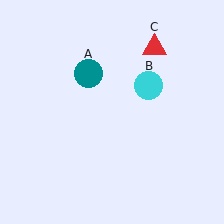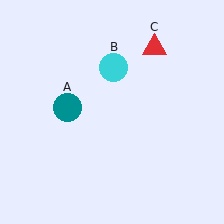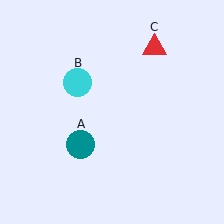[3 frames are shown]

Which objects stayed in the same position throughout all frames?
Red triangle (object C) remained stationary.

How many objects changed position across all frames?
2 objects changed position: teal circle (object A), cyan circle (object B).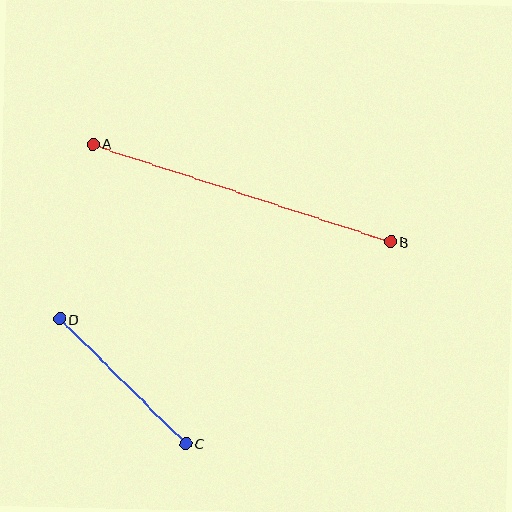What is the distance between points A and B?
The distance is approximately 313 pixels.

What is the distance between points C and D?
The distance is approximately 177 pixels.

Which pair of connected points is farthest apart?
Points A and B are farthest apart.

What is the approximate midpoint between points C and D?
The midpoint is at approximately (123, 381) pixels.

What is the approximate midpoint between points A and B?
The midpoint is at approximately (242, 193) pixels.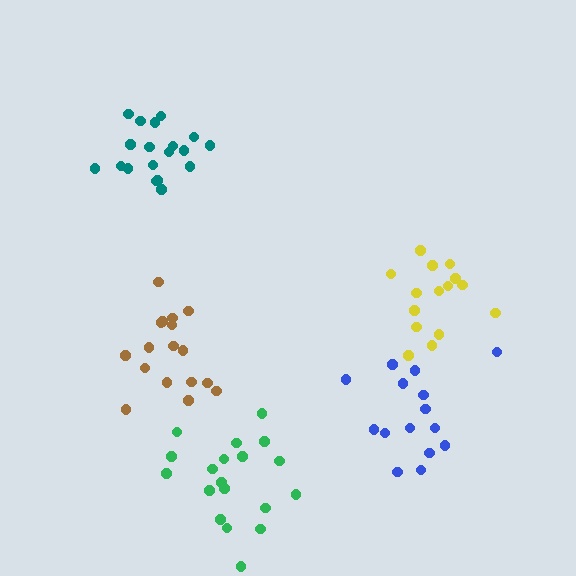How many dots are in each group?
Group 1: 19 dots, Group 2: 15 dots, Group 3: 15 dots, Group 4: 19 dots, Group 5: 17 dots (85 total).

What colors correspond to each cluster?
The clusters are colored: green, yellow, blue, teal, brown.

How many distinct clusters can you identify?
There are 5 distinct clusters.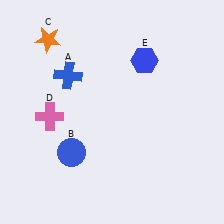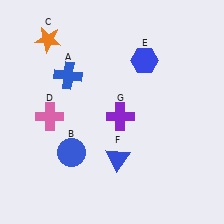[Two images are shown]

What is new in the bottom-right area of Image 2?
A purple cross (G) was added in the bottom-right area of Image 2.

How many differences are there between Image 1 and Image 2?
There are 2 differences between the two images.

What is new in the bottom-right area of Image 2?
A blue triangle (F) was added in the bottom-right area of Image 2.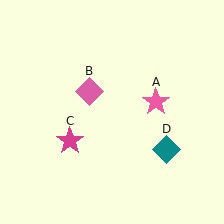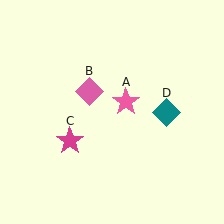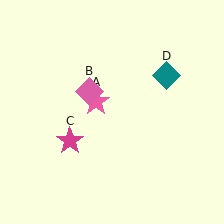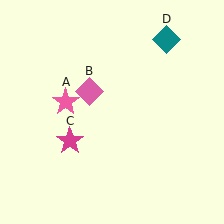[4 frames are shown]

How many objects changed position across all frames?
2 objects changed position: pink star (object A), teal diamond (object D).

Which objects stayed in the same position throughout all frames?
Pink diamond (object B) and magenta star (object C) remained stationary.